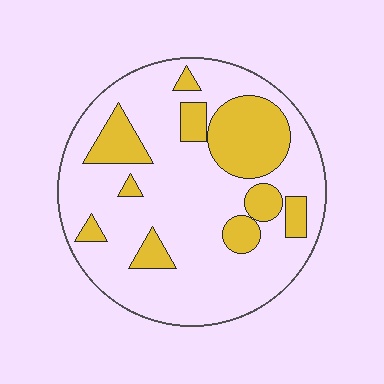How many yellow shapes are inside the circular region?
10.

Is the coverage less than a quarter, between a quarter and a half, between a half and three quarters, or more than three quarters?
Between a quarter and a half.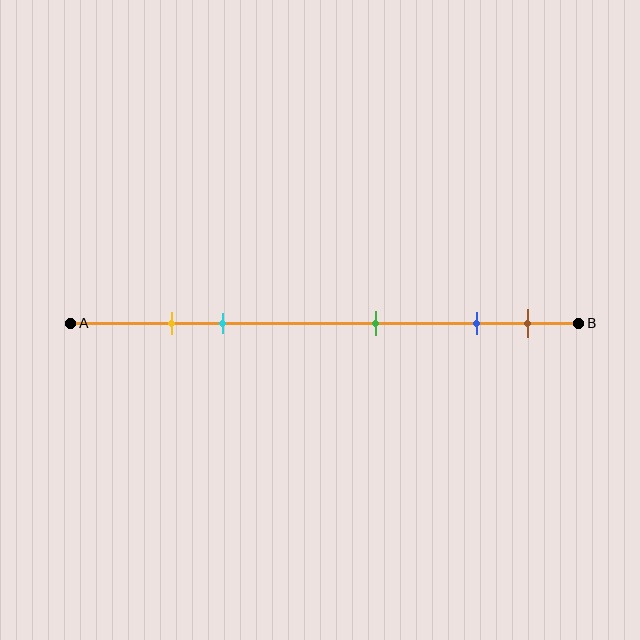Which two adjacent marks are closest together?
The yellow and cyan marks are the closest adjacent pair.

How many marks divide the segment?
There are 5 marks dividing the segment.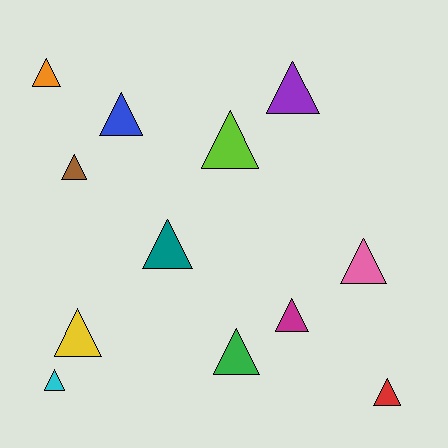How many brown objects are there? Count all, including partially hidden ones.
There is 1 brown object.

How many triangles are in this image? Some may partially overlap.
There are 12 triangles.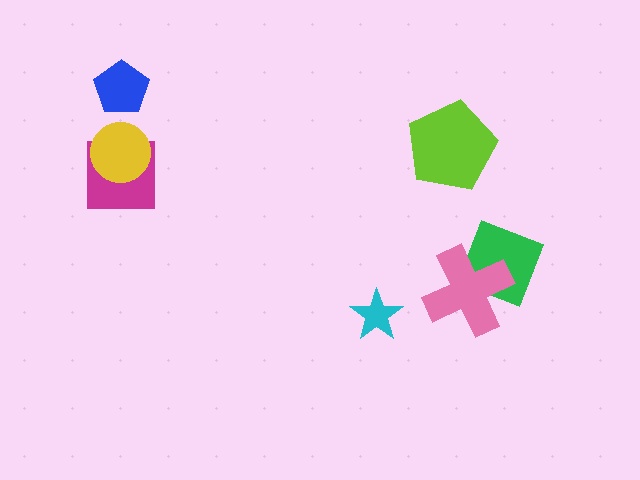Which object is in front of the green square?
The pink cross is in front of the green square.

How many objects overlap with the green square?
1 object overlaps with the green square.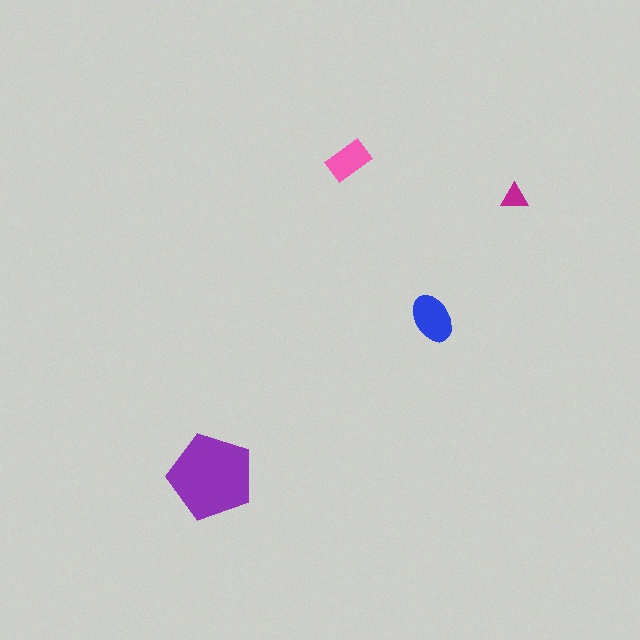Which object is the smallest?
The magenta triangle.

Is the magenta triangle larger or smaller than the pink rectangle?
Smaller.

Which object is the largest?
The purple pentagon.